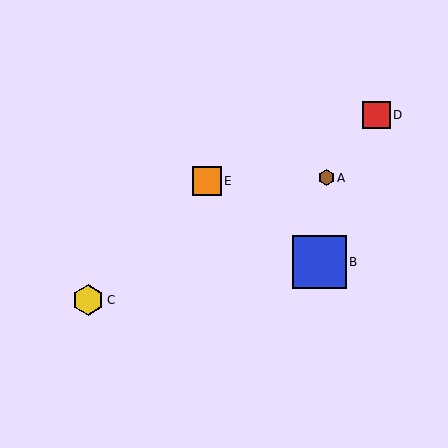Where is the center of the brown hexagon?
The center of the brown hexagon is at (326, 178).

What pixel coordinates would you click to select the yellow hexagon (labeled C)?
Click at (88, 300) to select the yellow hexagon C.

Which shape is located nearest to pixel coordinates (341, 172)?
The brown hexagon (labeled A) at (326, 178) is nearest to that location.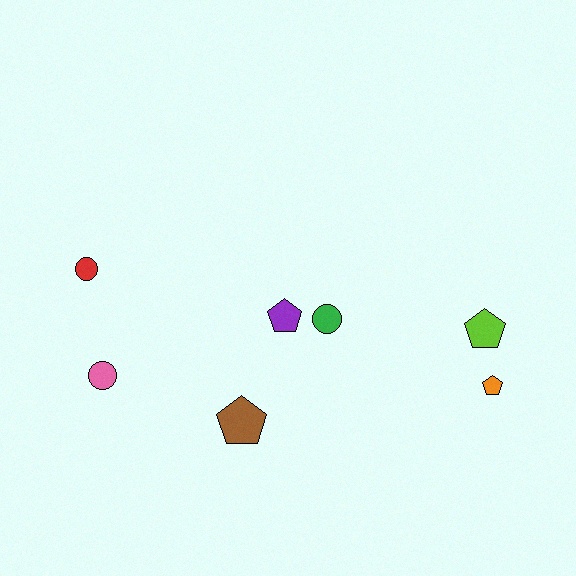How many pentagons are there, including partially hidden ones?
There are 4 pentagons.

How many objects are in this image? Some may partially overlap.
There are 7 objects.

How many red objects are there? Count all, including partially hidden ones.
There is 1 red object.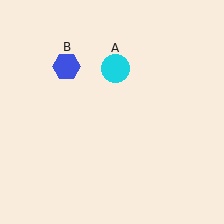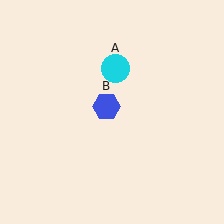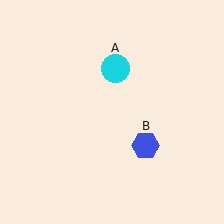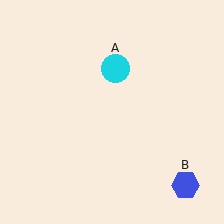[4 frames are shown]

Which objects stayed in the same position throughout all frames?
Cyan circle (object A) remained stationary.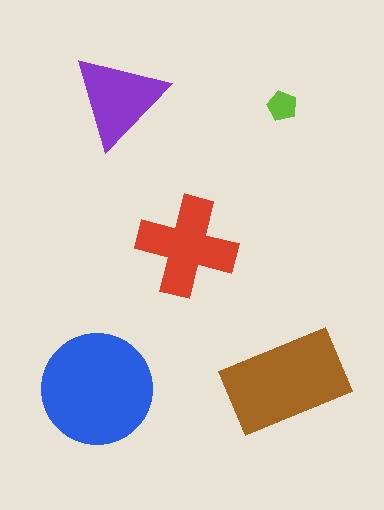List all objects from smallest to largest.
The lime pentagon, the purple triangle, the red cross, the brown rectangle, the blue circle.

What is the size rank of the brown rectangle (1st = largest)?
2nd.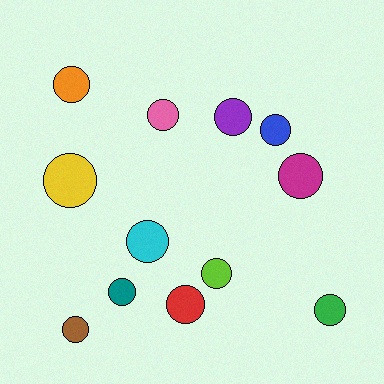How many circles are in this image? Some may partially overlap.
There are 12 circles.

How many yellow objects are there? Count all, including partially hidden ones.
There is 1 yellow object.